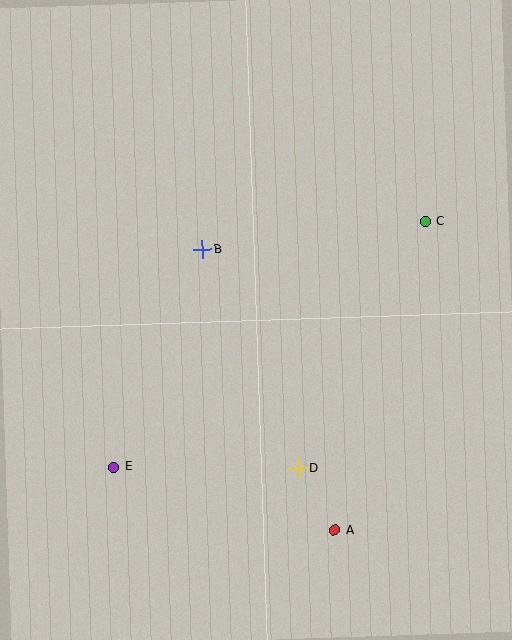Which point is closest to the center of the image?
Point B at (202, 249) is closest to the center.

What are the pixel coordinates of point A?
Point A is at (335, 530).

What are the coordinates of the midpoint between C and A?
The midpoint between C and A is at (380, 376).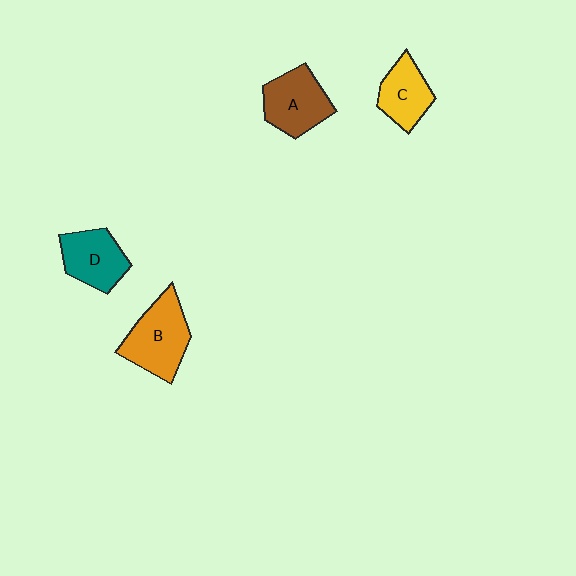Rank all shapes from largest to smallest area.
From largest to smallest: B (orange), A (brown), D (teal), C (yellow).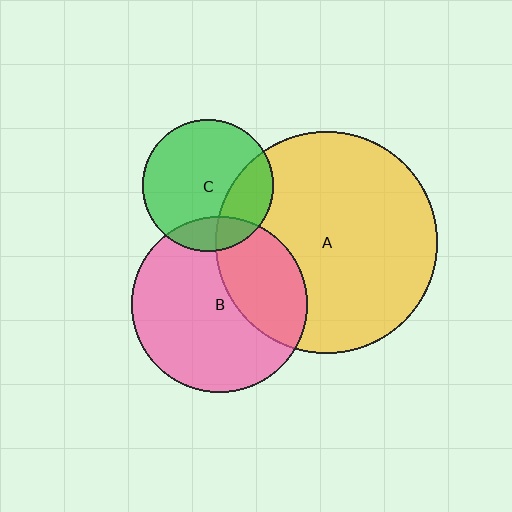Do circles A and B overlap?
Yes.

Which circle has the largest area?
Circle A (yellow).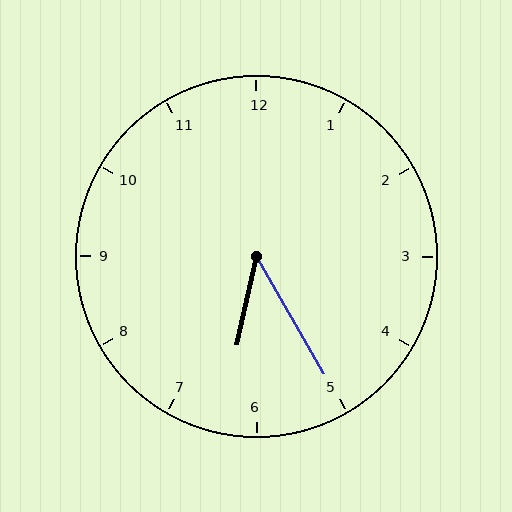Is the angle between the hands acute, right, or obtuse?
It is acute.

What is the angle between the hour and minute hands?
Approximately 42 degrees.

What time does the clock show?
6:25.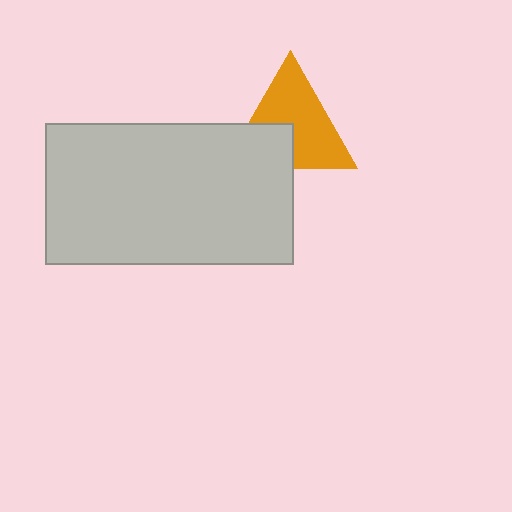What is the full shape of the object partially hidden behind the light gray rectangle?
The partially hidden object is an orange triangle.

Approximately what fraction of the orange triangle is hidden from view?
Roughly 33% of the orange triangle is hidden behind the light gray rectangle.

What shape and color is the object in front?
The object in front is a light gray rectangle.